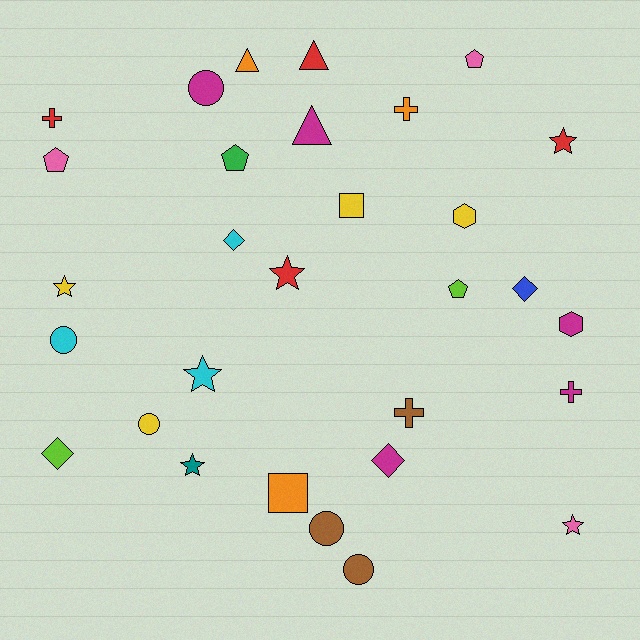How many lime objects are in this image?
There are 2 lime objects.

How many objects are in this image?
There are 30 objects.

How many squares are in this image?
There are 2 squares.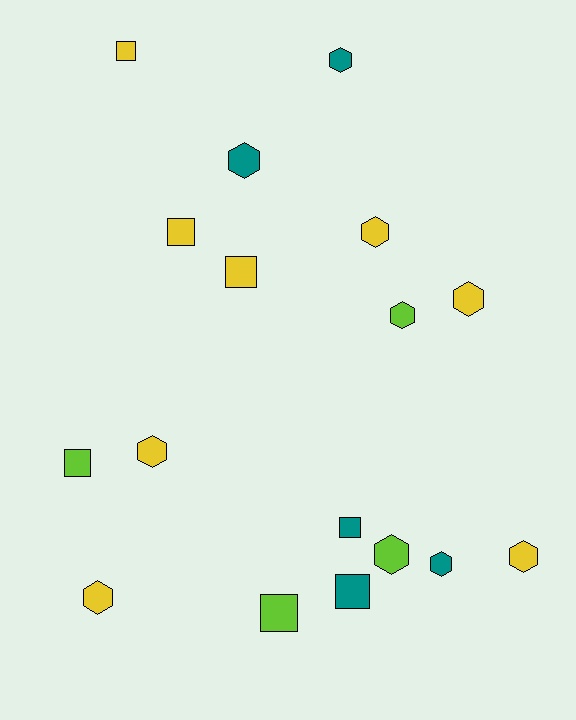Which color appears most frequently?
Yellow, with 8 objects.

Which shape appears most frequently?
Hexagon, with 10 objects.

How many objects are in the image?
There are 17 objects.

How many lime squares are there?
There are 2 lime squares.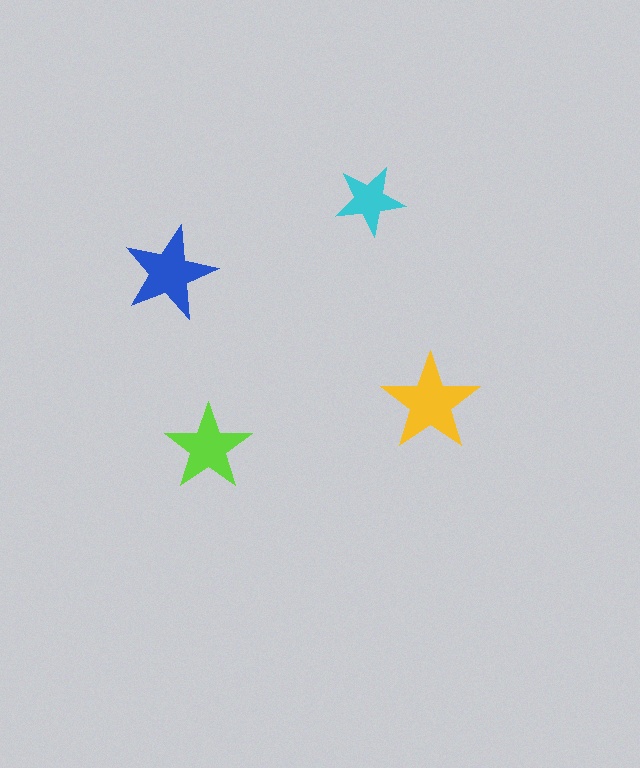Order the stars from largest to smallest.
the yellow one, the blue one, the lime one, the cyan one.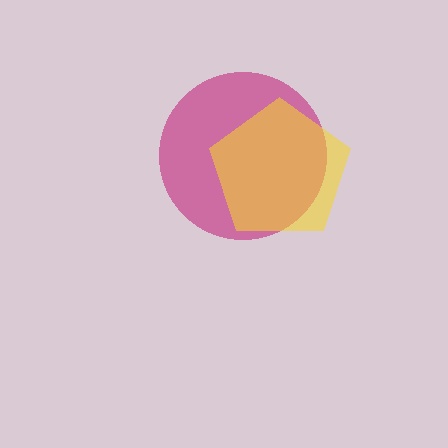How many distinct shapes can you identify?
There are 2 distinct shapes: a magenta circle, a yellow pentagon.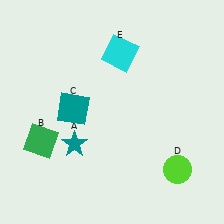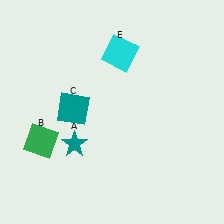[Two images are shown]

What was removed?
The lime circle (D) was removed in Image 2.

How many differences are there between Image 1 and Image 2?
There is 1 difference between the two images.